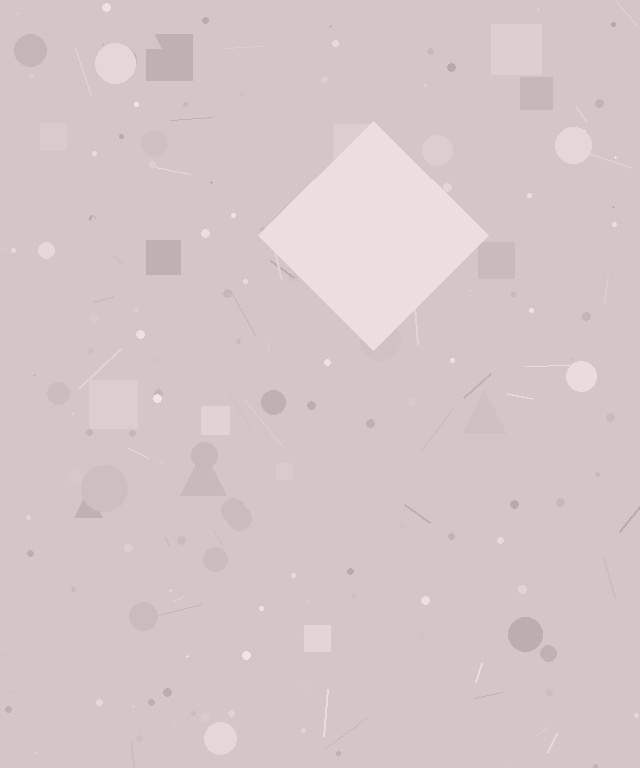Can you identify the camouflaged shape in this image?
The camouflaged shape is a diamond.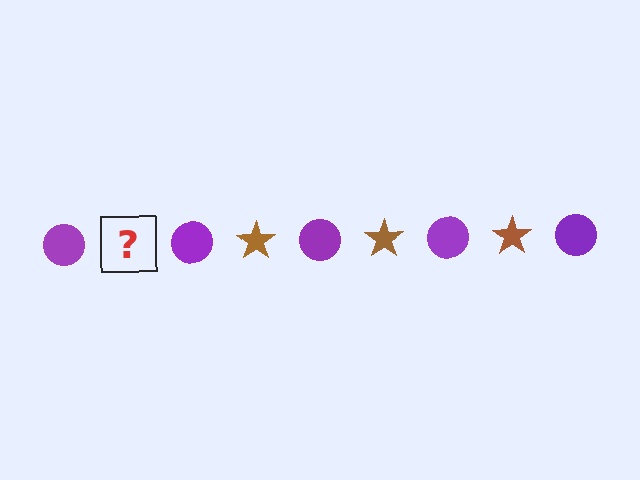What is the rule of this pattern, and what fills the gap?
The rule is that the pattern alternates between purple circle and brown star. The gap should be filled with a brown star.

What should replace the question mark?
The question mark should be replaced with a brown star.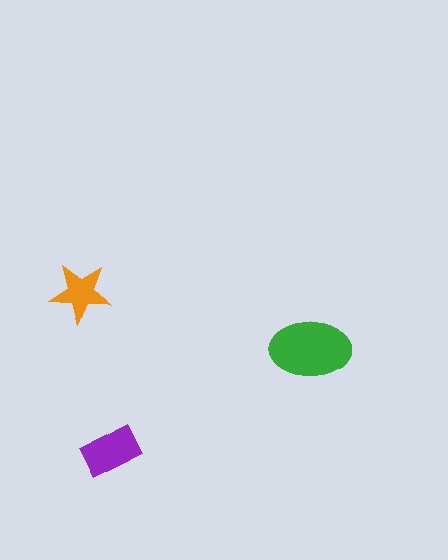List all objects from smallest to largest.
The orange star, the purple rectangle, the green ellipse.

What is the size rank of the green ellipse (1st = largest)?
1st.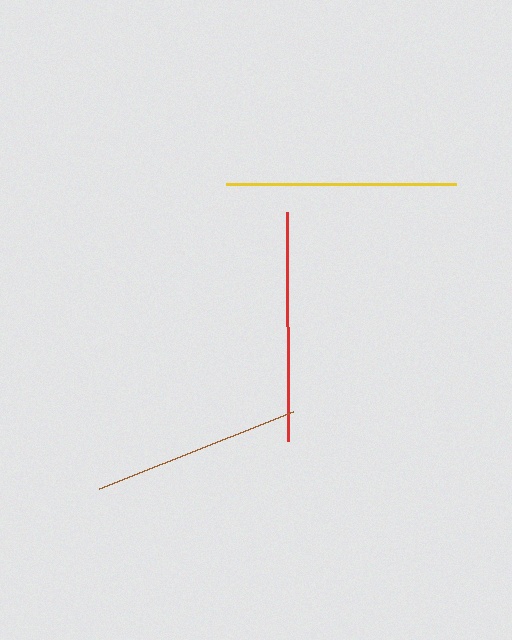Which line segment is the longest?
The yellow line is the longest at approximately 230 pixels.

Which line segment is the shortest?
The brown line is the shortest at approximately 208 pixels.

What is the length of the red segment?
The red segment is approximately 229 pixels long.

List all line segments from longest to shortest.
From longest to shortest: yellow, red, brown.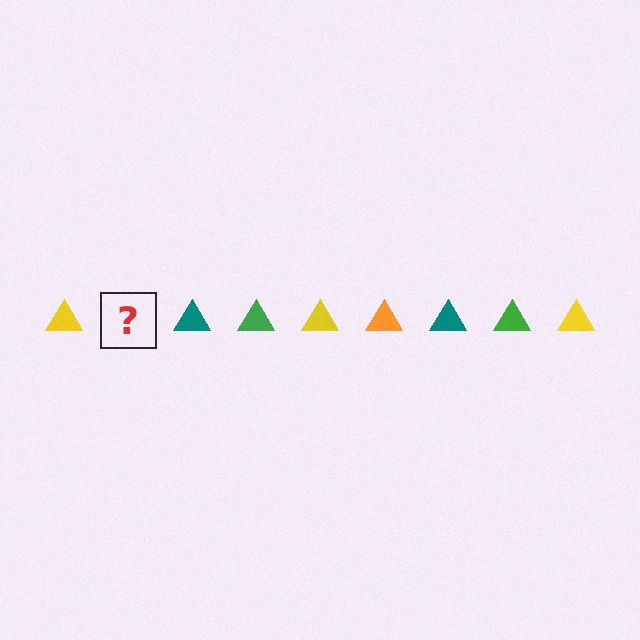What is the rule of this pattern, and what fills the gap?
The rule is that the pattern cycles through yellow, orange, teal, green triangles. The gap should be filled with an orange triangle.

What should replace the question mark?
The question mark should be replaced with an orange triangle.